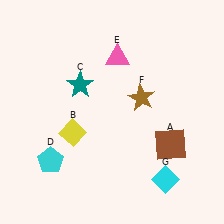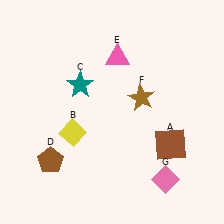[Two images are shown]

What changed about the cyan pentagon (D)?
In Image 1, D is cyan. In Image 2, it changed to brown.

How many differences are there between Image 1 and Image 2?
There are 2 differences between the two images.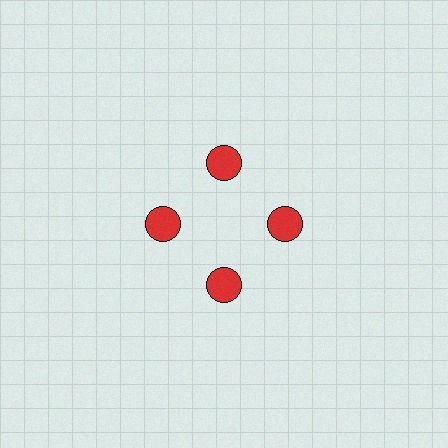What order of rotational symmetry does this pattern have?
This pattern has 4-fold rotational symmetry.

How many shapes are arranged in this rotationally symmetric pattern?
There are 4 shapes, arranged in 4 groups of 1.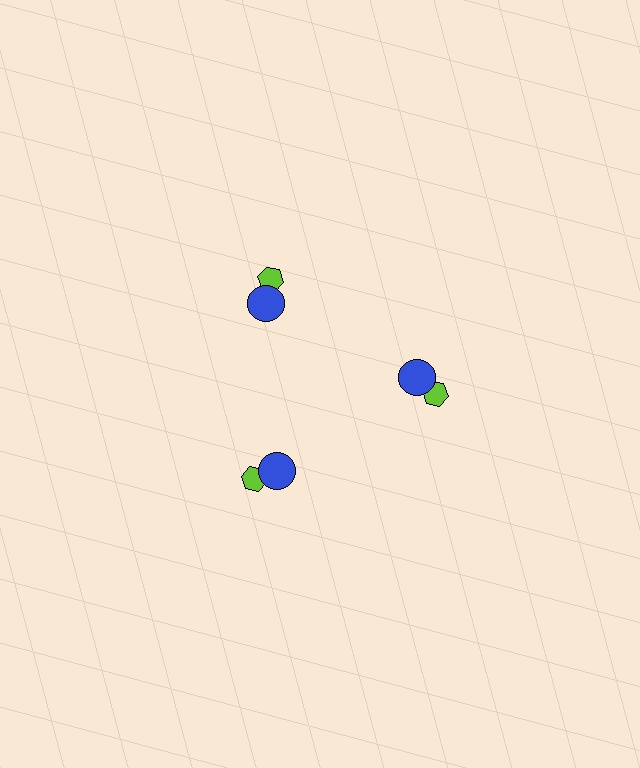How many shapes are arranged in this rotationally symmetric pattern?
There are 6 shapes, arranged in 3 groups of 2.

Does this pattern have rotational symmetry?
Yes, this pattern has 3-fold rotational symmetry. It looks the same after rotating 120 degrees around the center.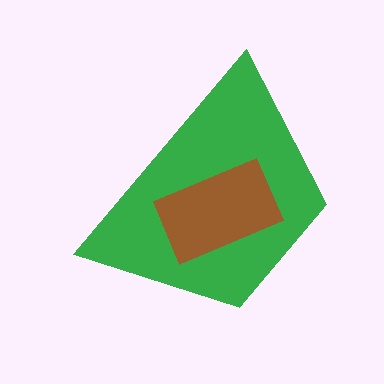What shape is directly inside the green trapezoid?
The brown rectangle.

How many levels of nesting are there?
2.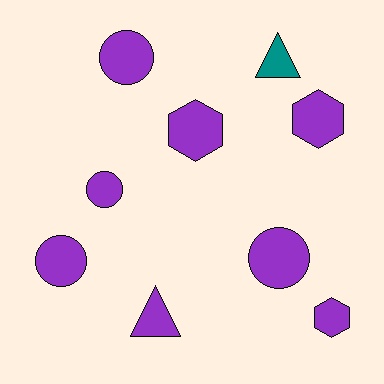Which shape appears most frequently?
Circle, with 4 objects.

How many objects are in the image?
There are 9 objects.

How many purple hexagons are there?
There are 3 purple hexagons.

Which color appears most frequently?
Purple, with 8 objects.